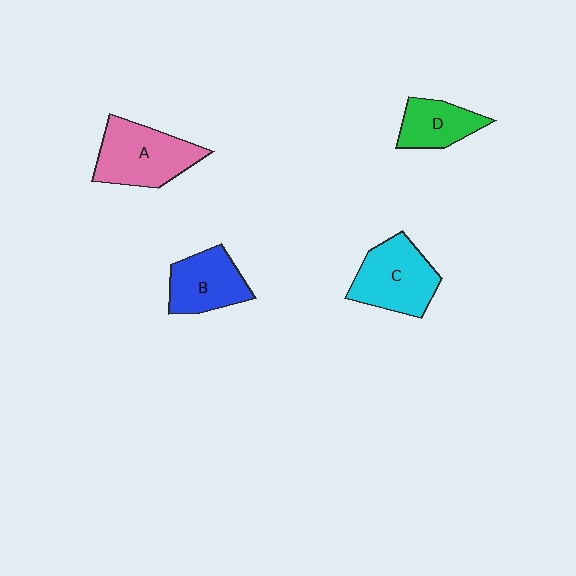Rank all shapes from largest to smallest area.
From largest to smallest: A (pink), C (cyan), B (blue), D (green).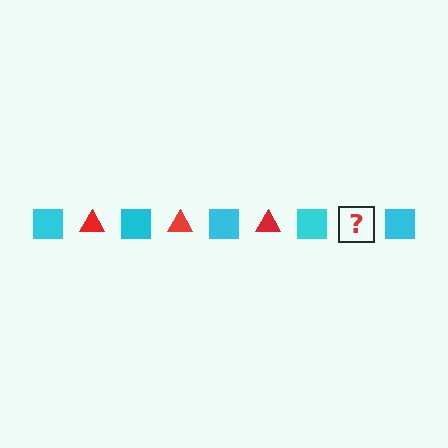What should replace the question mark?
The question mark should be replaced with a red triangle.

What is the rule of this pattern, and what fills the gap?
The rule is that the pattern alternates between cyan square and red triangle. The gap should be filled with a red triangle.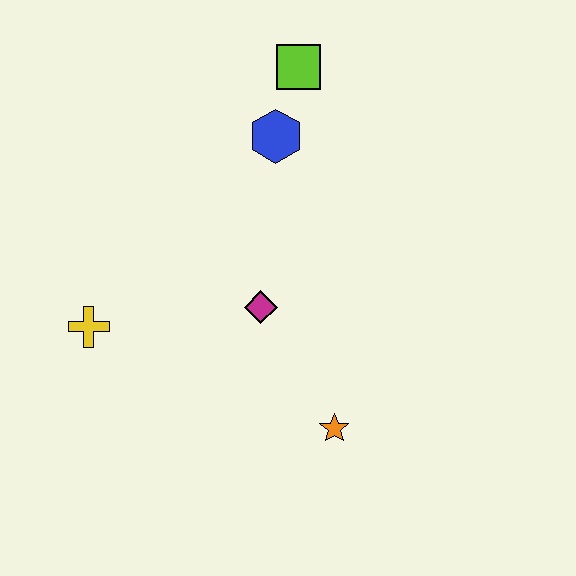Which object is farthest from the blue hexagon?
The orange star is farthest from the blue hexagon.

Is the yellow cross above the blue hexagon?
No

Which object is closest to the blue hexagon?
The lime square is closest to the blue hexagon.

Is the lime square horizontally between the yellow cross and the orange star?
Yes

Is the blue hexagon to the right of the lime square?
No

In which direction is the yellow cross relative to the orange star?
The yellow cross is to the left of the orange star.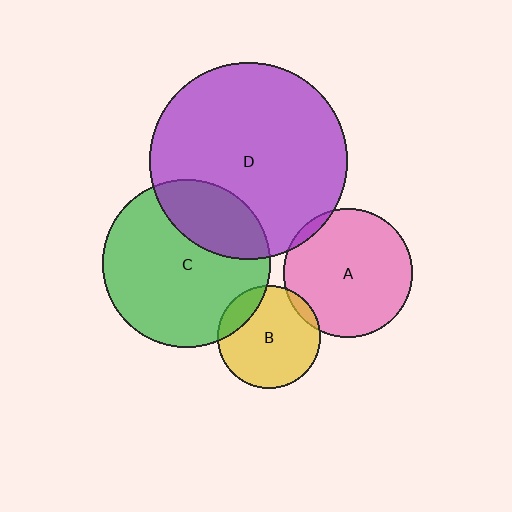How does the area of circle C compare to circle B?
Approximately 2.7 times.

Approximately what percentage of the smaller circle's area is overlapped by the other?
Approximately 25%.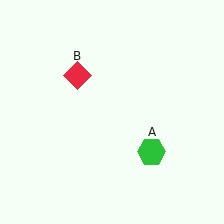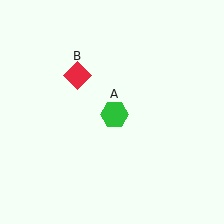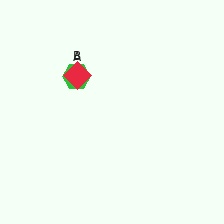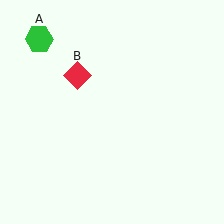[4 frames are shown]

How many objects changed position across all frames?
1 object changed position: green hexagon (object A).